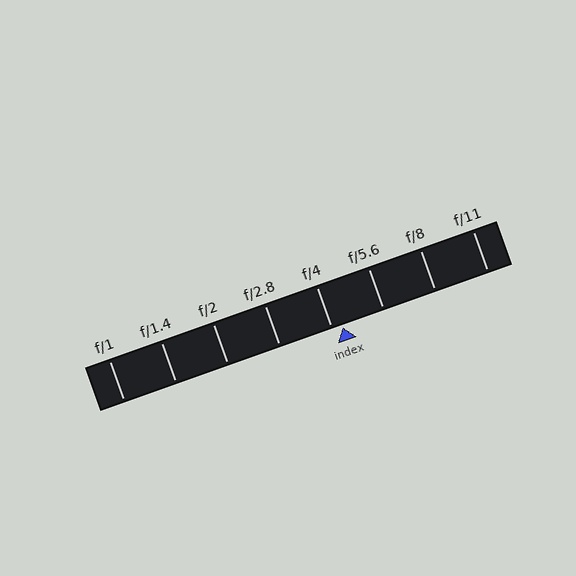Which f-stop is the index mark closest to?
The index mark is closest to f/4.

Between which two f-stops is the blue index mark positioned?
The index mark is between f/4 and f/5.6.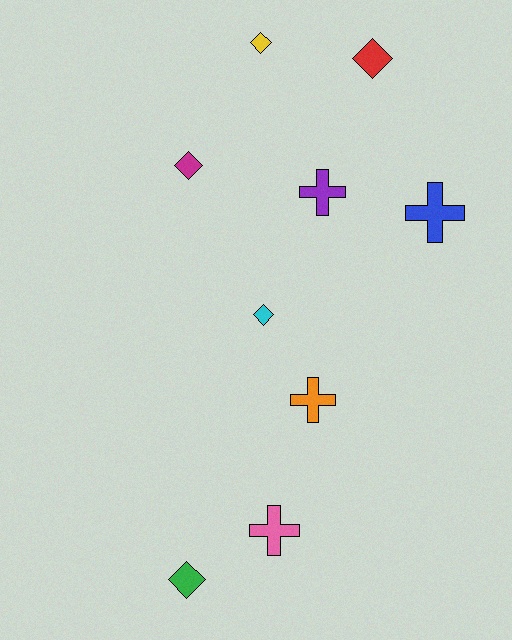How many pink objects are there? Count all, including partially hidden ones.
There is 1 pink object.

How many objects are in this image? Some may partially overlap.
There are 9 objects.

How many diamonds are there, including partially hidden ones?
There are 5 diamonds.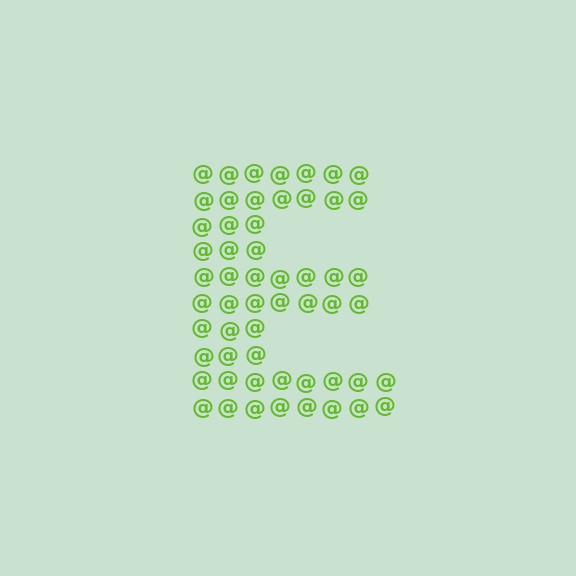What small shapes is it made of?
It is made of small at signs.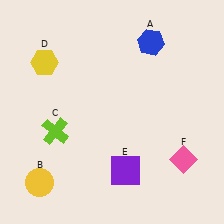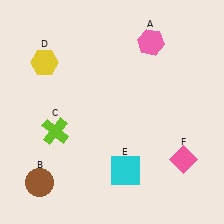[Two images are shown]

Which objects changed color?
A changed from blue to pink. B changed from yellow to brown. E changed from purple to cyan.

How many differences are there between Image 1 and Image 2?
There are 3 differences between the two images.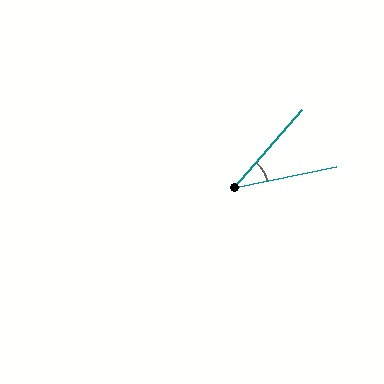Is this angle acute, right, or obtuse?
It is acute.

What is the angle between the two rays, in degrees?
Approximately 37 degrees.